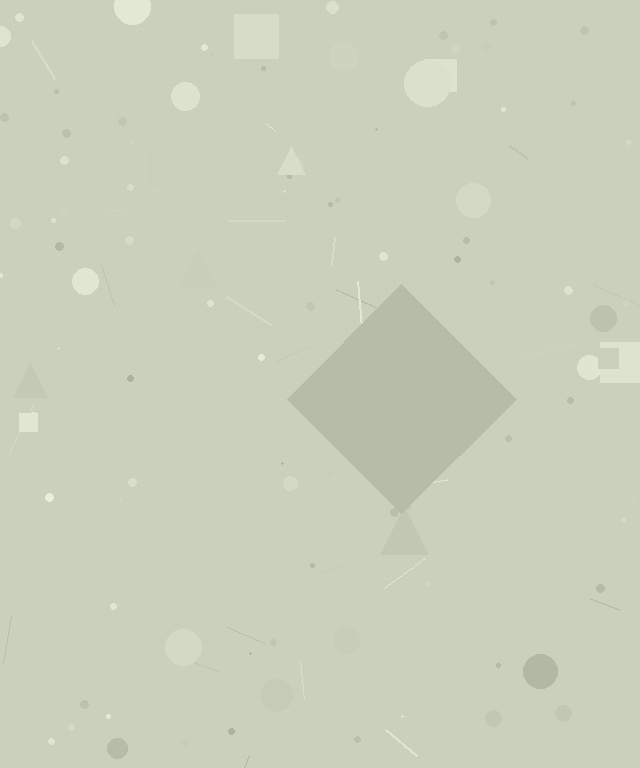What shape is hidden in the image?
A diamond is hidden in the image.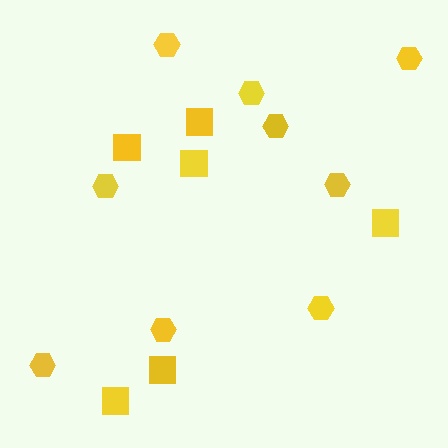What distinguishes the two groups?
There are 2 groups: one group of squares (6) and one group of hexagons (9).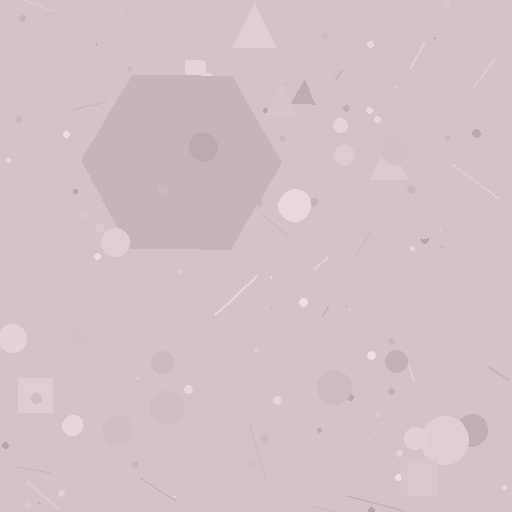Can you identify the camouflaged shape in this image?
The camouflaged shape is a hexagon.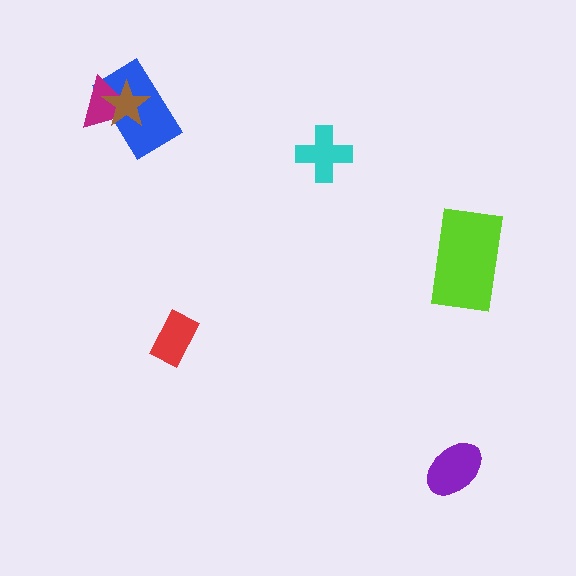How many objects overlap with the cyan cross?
0 objects overlap with the cyan cross.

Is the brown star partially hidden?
No, no other shape covers it.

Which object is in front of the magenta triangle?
The brown star is in front of the magenta triangle.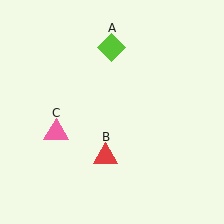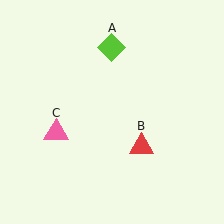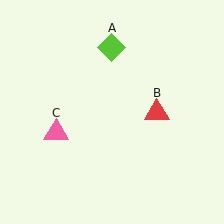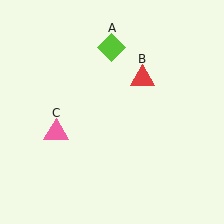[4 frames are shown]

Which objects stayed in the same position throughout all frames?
Lime diamond (object A) and pink triangle (object C) remained stationary.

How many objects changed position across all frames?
1 object changed position: red triangle (object B).